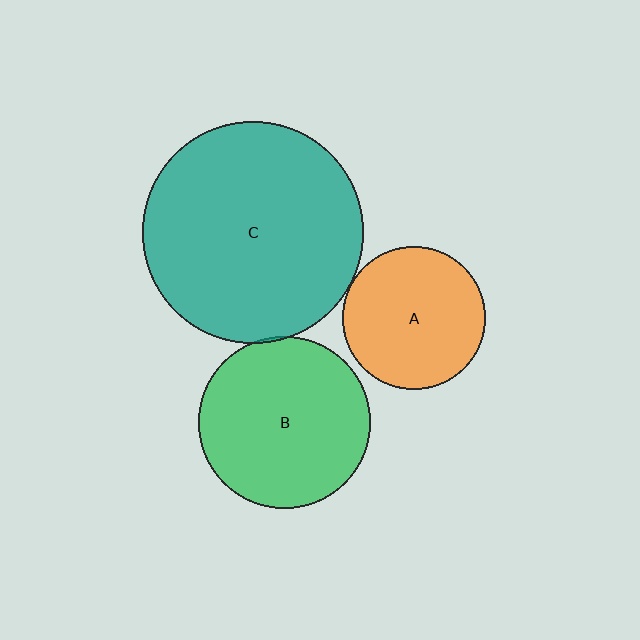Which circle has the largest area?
Circle C (teal).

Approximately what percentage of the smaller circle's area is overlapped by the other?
Approximately 5%.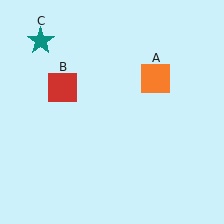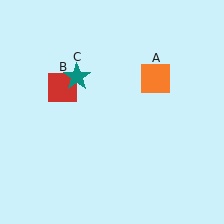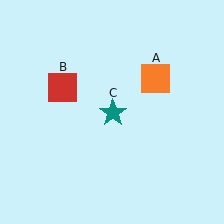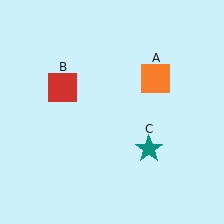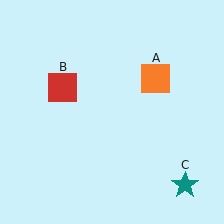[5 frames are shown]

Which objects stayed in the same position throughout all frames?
Orange square (object A) and red square (object B) remained stationary.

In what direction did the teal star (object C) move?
The teal star (object C) moved down and to the right.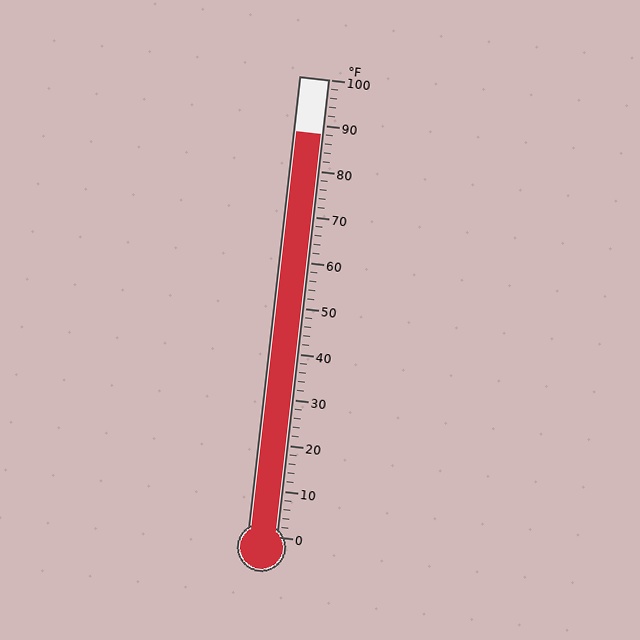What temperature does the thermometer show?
The thermometer shows approximately 88°F.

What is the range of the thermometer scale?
The thermometer scale ranges from 0°F to 100°F.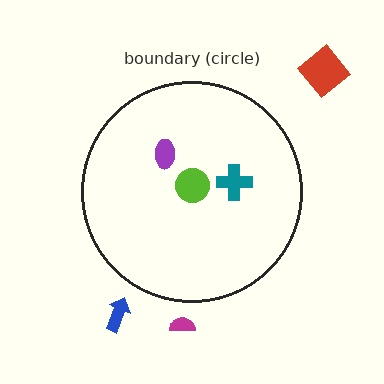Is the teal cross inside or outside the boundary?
Inside.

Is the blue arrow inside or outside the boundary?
Outside.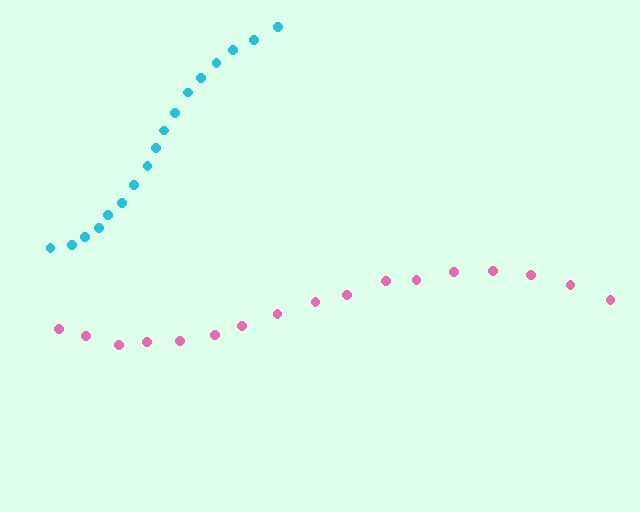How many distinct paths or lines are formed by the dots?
There are 2 distinct paths.